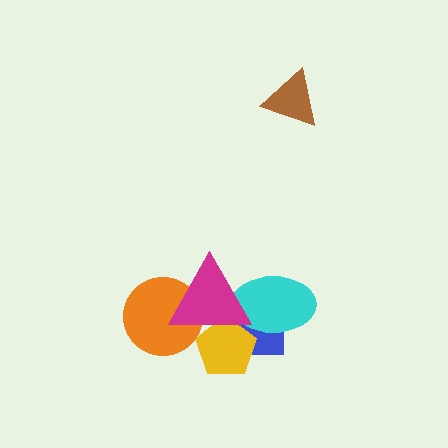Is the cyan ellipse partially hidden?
Yes, it is partially covered by another shape.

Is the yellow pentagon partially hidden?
Yes, it is partially covered by another shape.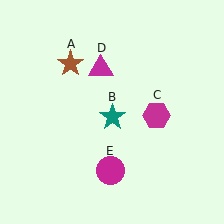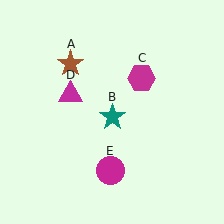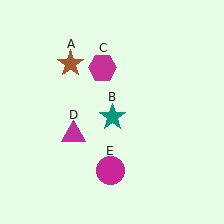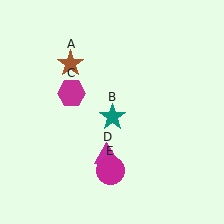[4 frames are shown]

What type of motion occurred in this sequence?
The magenta hexagon (object C), magenta triangle (object D) rotated counterclockwise around the center of the scene.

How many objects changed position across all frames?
2 objects changed position: magenta hexagon (object C), magenta triangle (object D).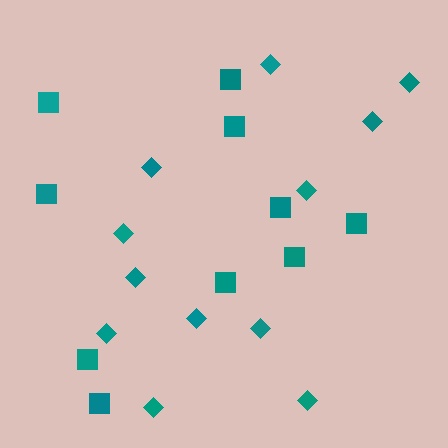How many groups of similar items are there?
There are 2 groups: one group of squares (10) and one group of diamonds (12).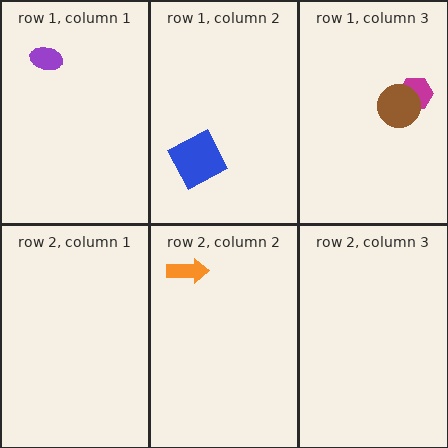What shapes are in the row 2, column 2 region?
The orange arrow.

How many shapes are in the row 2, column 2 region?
1.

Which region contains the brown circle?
The row 1, column 3 region.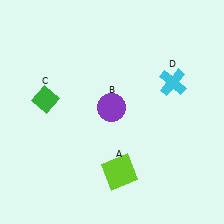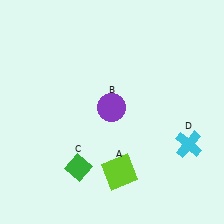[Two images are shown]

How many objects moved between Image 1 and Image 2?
2 objects moved between the two images.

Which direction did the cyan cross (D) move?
The cyan cross (D) moved down.